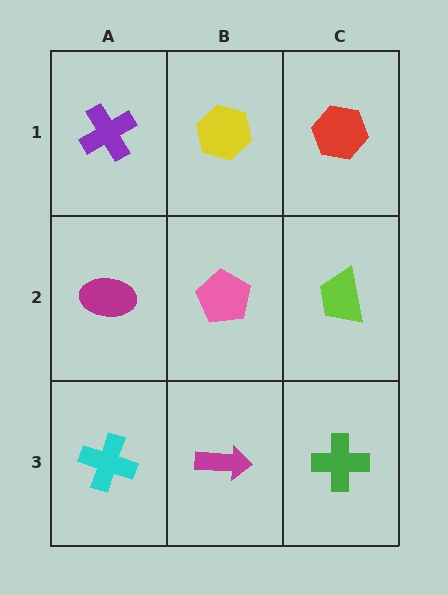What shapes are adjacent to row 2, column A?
A purple cross (row 1, column A), a cyan cross (row 3, column A), a pink pentagon (row 2, column B).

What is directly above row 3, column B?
A pink pentagon.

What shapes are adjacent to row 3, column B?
A pink pentagon (row 2, column B), a cyan cross (row 3, column A), a green cross (row 3, column C).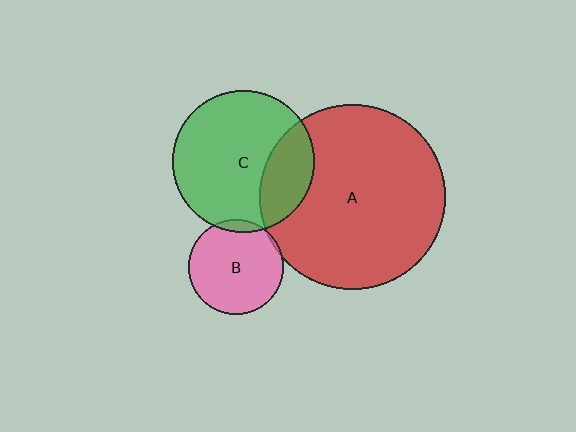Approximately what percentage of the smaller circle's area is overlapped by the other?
Approximately 5%.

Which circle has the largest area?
Circle A (red).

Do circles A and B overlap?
Yes.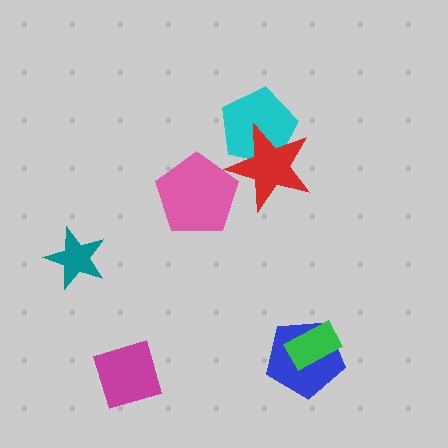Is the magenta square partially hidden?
No, no other shape covers it.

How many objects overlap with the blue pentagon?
1 object overlaps with the blue pentagon.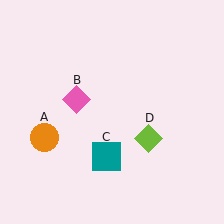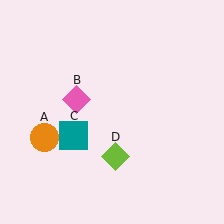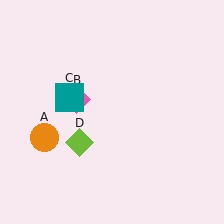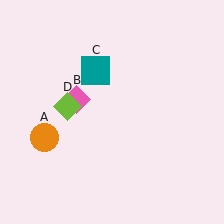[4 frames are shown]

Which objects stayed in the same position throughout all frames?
Orange circle (object A) and pink diamond (object B) remained stationary.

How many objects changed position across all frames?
2 objects changed position: teal square (object C), lime diamond (object D).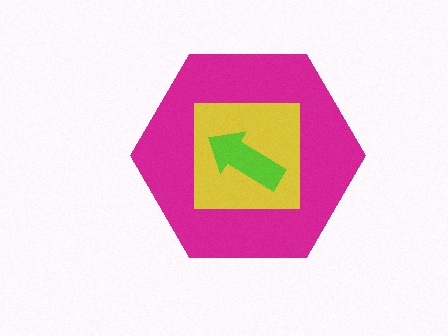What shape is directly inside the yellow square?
The lime arrow.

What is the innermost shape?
The lime arrow.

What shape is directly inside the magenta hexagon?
The yellow square.